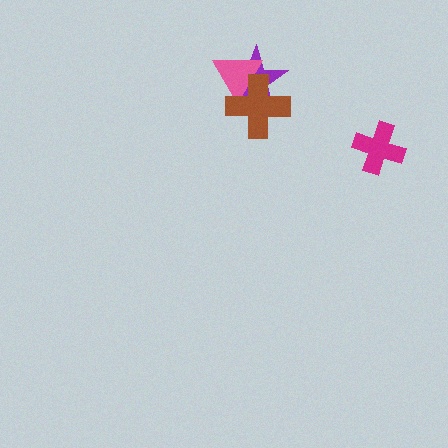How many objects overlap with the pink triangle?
2 objects overlap with the pink triangle.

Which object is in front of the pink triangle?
The brown cross is in front of the pink triangle.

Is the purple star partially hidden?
Yes, it is partially covered by another shape.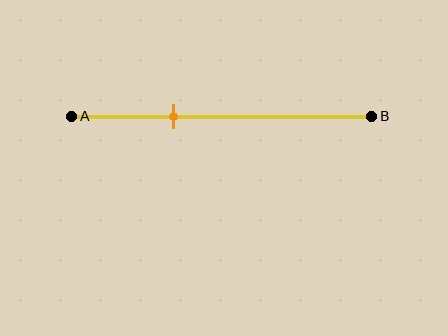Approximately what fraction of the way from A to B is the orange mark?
The orange mark is approximately 35% of the way from A to B.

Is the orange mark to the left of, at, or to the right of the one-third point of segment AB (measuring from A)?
The orange mark is approximately at the one-third point of segment AB.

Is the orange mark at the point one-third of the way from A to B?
Yes, the mark is approximately at the one-third point.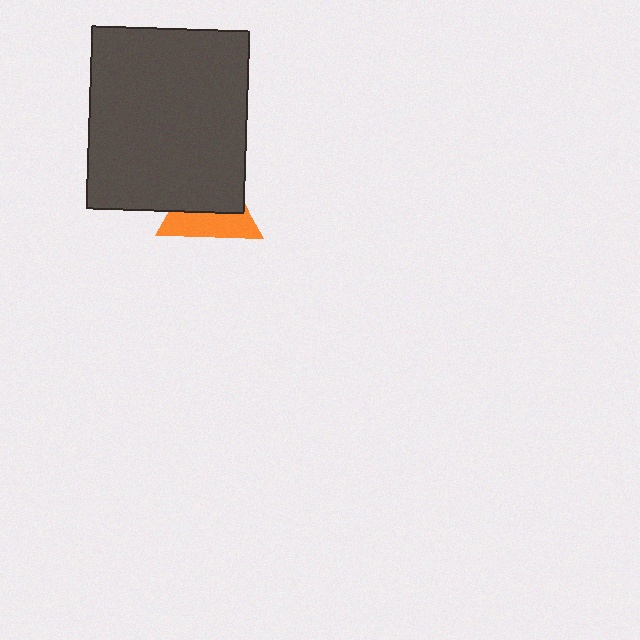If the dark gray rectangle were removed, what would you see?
You would see the complete orange triangle.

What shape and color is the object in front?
The object in front is a dark gray rectangle.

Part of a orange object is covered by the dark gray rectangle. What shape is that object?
It is a triangle.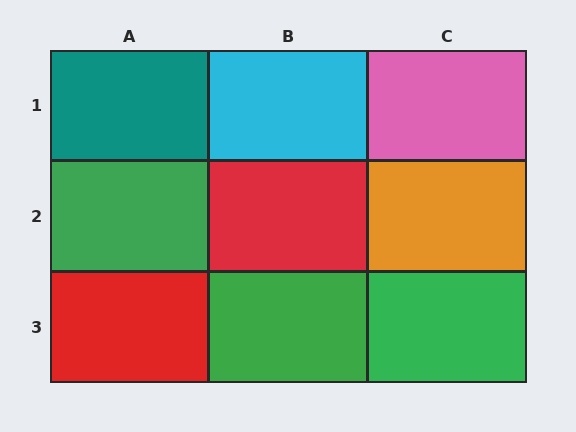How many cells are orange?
1 cell is orange.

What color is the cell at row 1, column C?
Pink.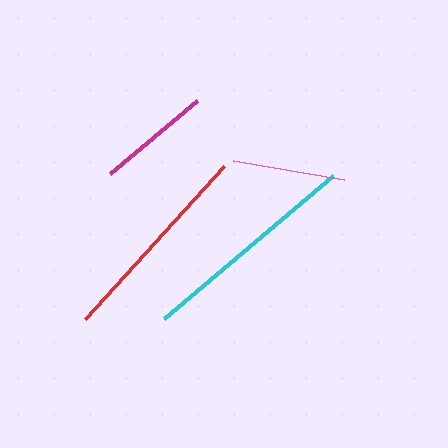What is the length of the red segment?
The red segment is approximately 206 pixels long.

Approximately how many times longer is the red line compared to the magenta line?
The red line is approximately 1.8 times the length of the magenta line.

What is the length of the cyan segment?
The cyan segment is approximately 220 pixels long.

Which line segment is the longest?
The cyan line is the longest at approximately 220 pixels.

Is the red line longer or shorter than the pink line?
The red line is longer than the pink line.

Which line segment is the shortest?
The pink line is the shortest at approximately 112 pixels.